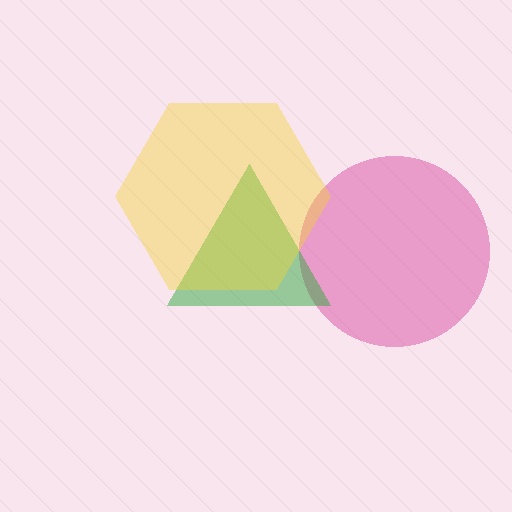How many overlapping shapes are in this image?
There are 3 overlapping shapes in the image.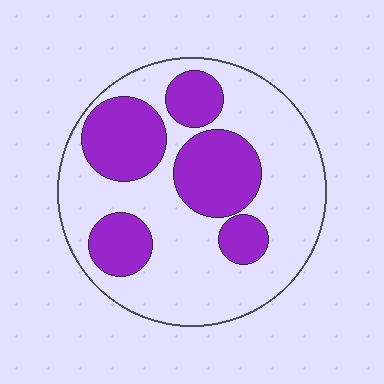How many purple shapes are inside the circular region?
5.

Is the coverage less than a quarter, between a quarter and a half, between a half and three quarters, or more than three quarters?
Between a quarter and a half.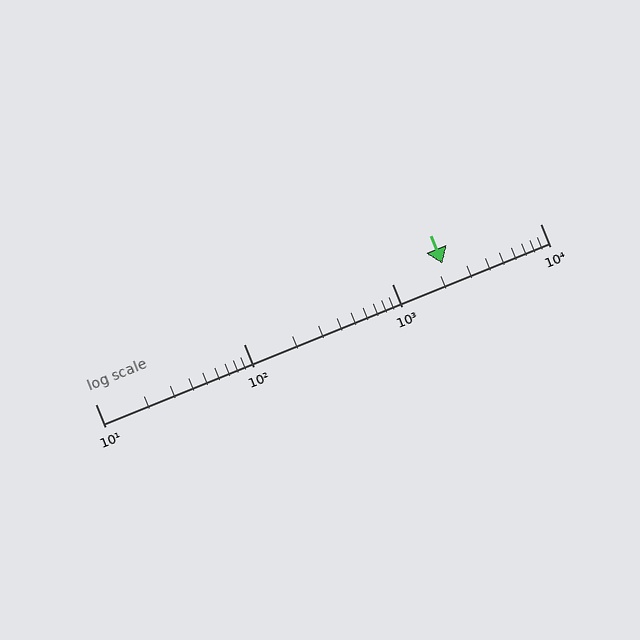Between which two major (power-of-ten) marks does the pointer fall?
The pointer is between 1000 and 10000.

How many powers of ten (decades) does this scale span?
The scale spans 3 decades, from 10 to 10000.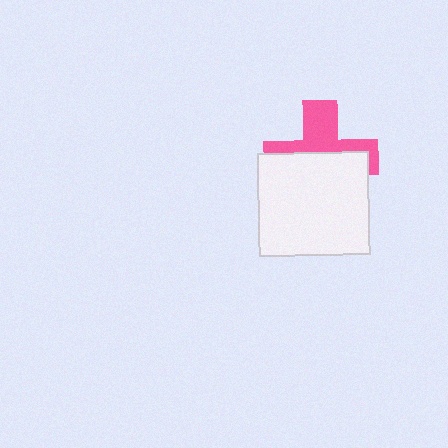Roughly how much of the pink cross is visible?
A small part of it is visible (roughly 43%).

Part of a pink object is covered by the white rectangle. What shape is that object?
It is a cross.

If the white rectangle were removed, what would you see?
You would see the complete pink cross.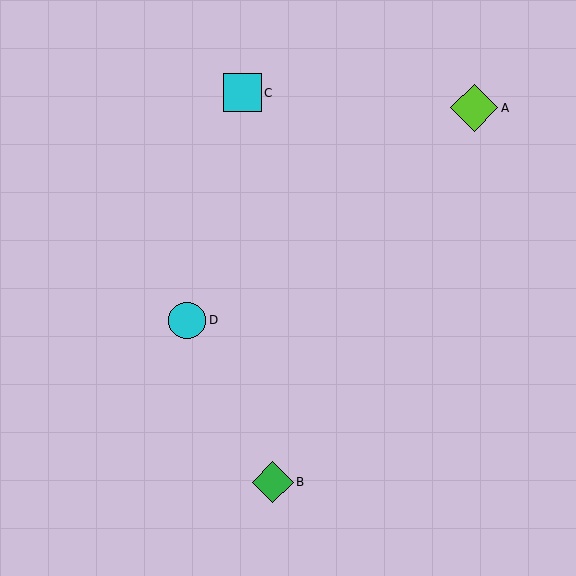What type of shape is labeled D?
Shape D is a cyan circle.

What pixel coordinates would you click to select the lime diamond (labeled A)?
Click at (474, 108) to select the lime diamond A.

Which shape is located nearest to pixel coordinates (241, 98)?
The cyan square (labeled C) at (242, 93) is nearest to that location.